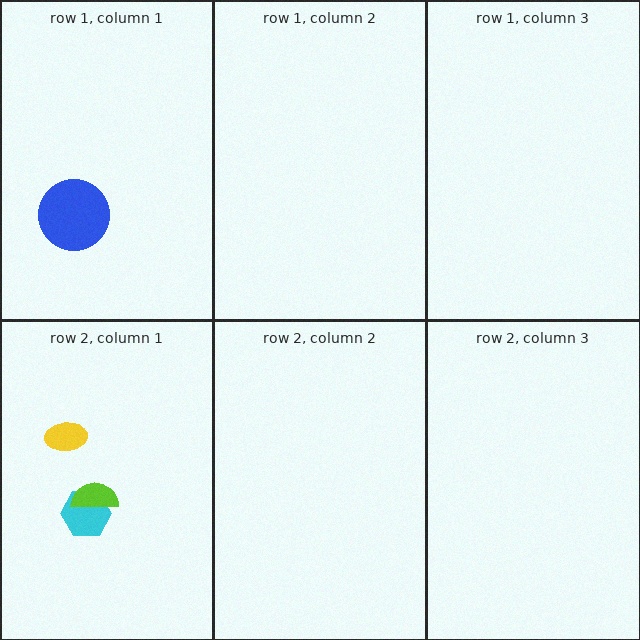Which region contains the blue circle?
The row 1, column 1 region.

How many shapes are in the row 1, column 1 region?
1.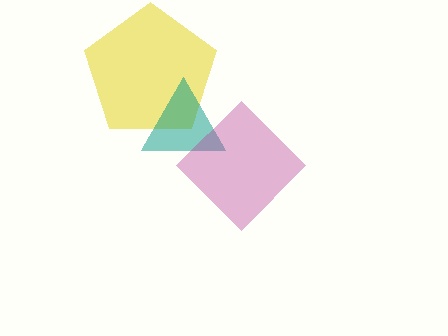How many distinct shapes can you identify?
There are 3 distinct shapes: a yellow pentagon, a teal triangle, a magenta diamond.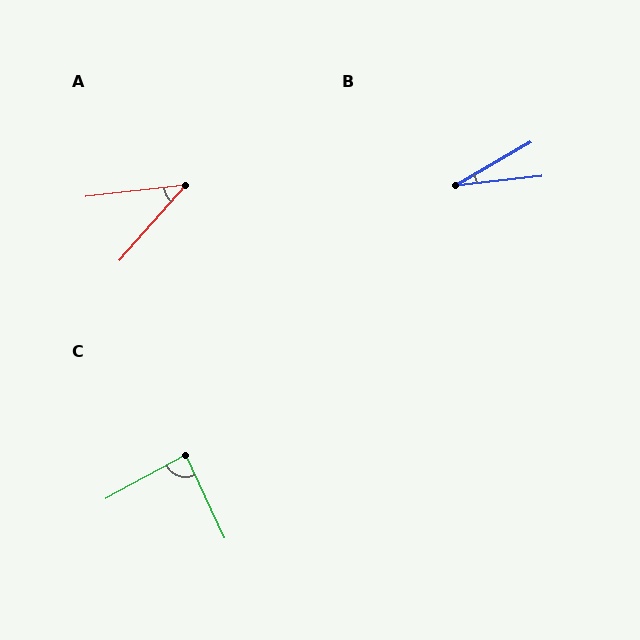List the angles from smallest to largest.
B (24°), A (42°), C (86°).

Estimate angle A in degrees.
Approximately 42 degrees.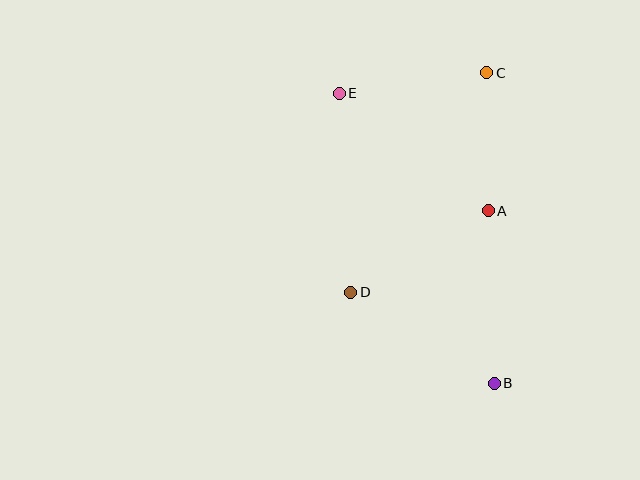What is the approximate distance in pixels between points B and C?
The distance between B and C is approximately 310 pixels.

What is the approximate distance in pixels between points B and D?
The distance between B and D is approximately 170 pixels.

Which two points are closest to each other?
Points A and C are closest to each other.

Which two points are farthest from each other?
Points B and E are farthest from each other.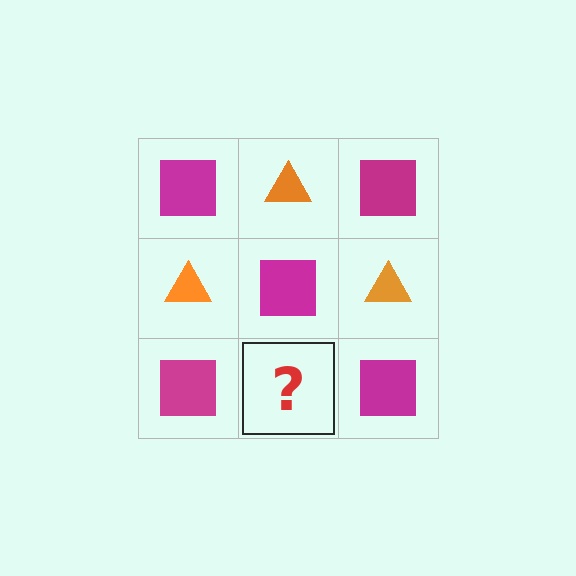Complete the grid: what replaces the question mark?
The question mark should be replaced with an orange triangle.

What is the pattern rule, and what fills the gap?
The rule is that it alternates magenta square and orange triangle in a checkerboard pattern. The gap should be filled with an orange triangle.